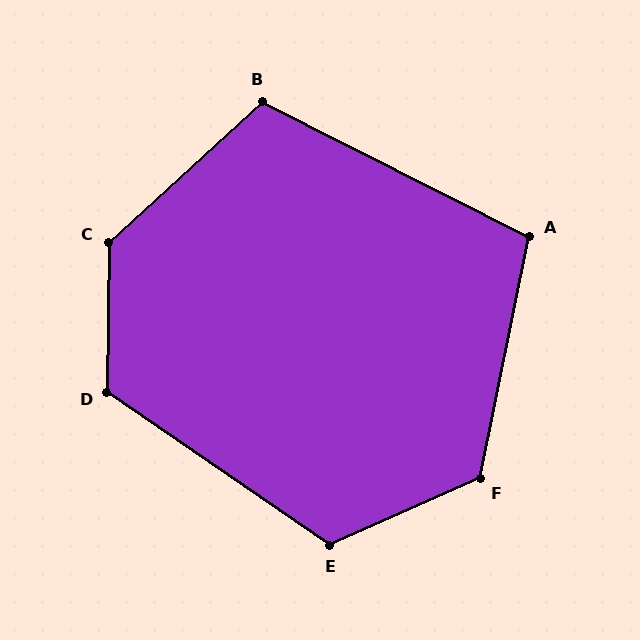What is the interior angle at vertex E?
Approximately 122 degrees (obtuse).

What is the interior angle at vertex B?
Approximately 111 degrees (obtuse).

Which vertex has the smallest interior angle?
A, at approximately 105 degrees.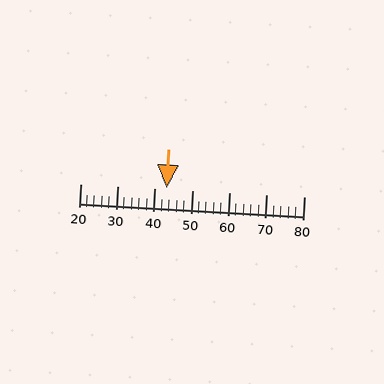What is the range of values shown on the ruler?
The ruler shows values from 20 to 80.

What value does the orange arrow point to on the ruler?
The orange arrow points to approximately 43.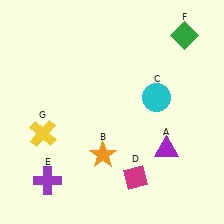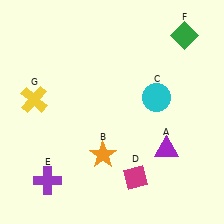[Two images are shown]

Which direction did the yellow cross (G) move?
The yellow cross (G) moved up.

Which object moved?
The yellow cross (G) moved up.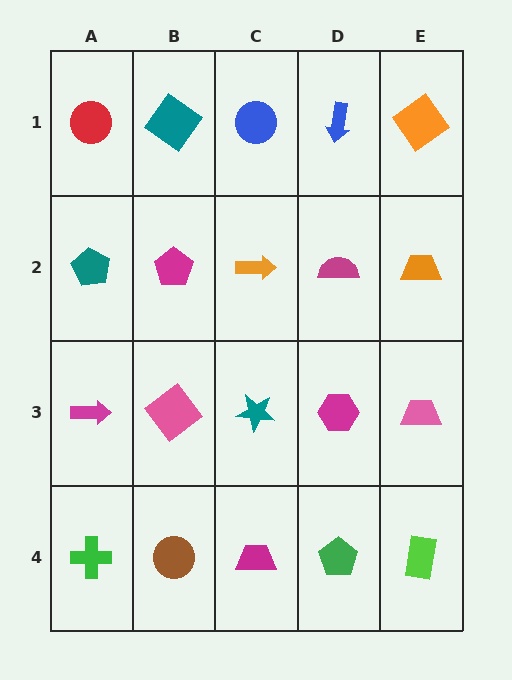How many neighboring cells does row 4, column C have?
3.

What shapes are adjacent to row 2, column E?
An orange diamond (row 1, column E), a pink trapezoid (row 3, column E), a magenta semicircle (row 2, column D).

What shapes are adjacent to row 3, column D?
A magenta semicircle (row 2, column D), a green pentagon (row 4, column D), a teal star (row 3, column C), a pink trapezoid (row 3, column E).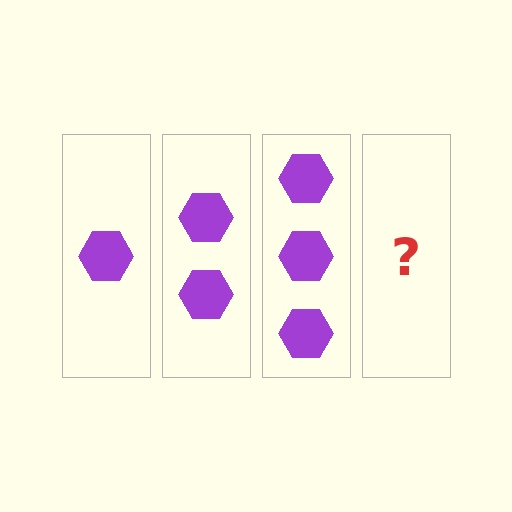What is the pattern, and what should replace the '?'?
The pattern is that each step adds one more hexagon. The '?' should be 4 hexagons.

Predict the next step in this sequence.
The next step is 4 hexagons.